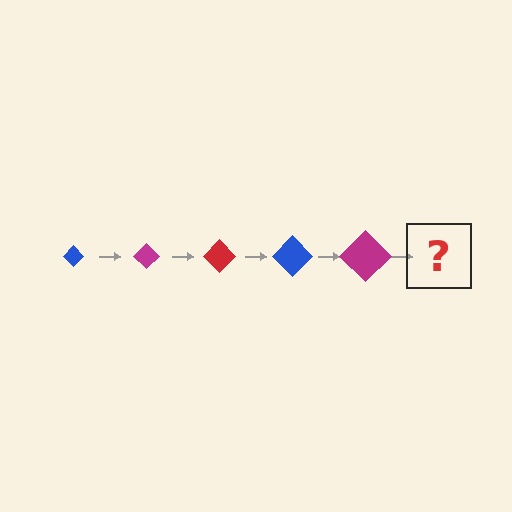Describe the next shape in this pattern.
It should be a red diamond, larger than the previous one.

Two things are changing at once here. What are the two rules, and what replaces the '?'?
The two rules are that the diamond grows larger each step and the color cycles through blue, magenta, and red. The '?' should be a red diamond, larger than the previous one.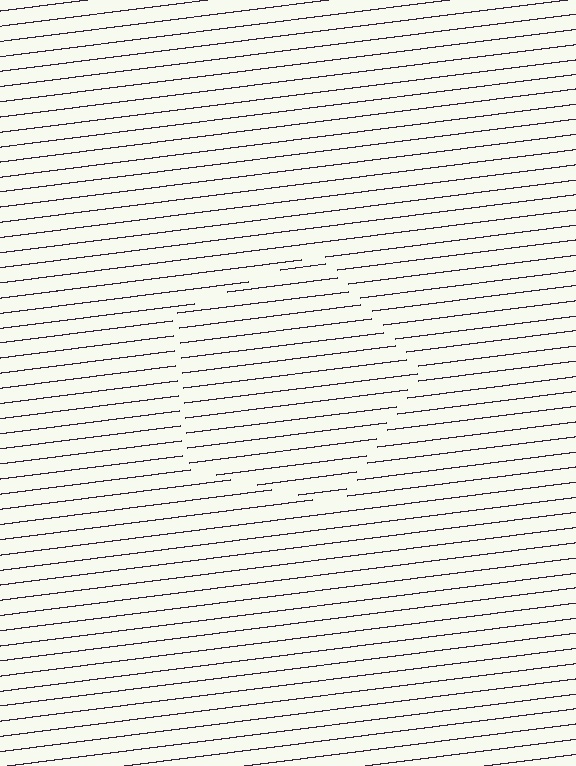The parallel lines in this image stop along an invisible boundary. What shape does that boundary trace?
An illusory pentagon. The interior of the shape contains the same grating, shifted by half a period — the contour is defined by the phase discontinuity where line-ends from the inner and outer gratings abut.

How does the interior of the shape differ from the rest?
The interior of the shape contains the same grating, shifted by half a period — the contour is defined by the phase discontinuity where line-ends from the inner and outer gratings abut.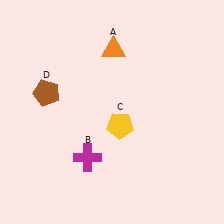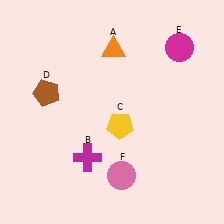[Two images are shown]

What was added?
A magenta circle (E), a pink circle (F) were added in Image 2.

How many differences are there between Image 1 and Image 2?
There are 2 differences between the two images.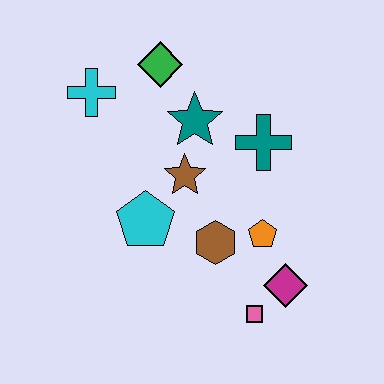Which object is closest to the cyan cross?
The green diamond is closest to the cyan cross.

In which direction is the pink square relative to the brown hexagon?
The pink square is below the brown hexagon.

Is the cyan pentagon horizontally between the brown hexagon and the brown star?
No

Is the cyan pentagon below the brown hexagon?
No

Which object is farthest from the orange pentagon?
The cyan cross is farthest from the orange pentagon.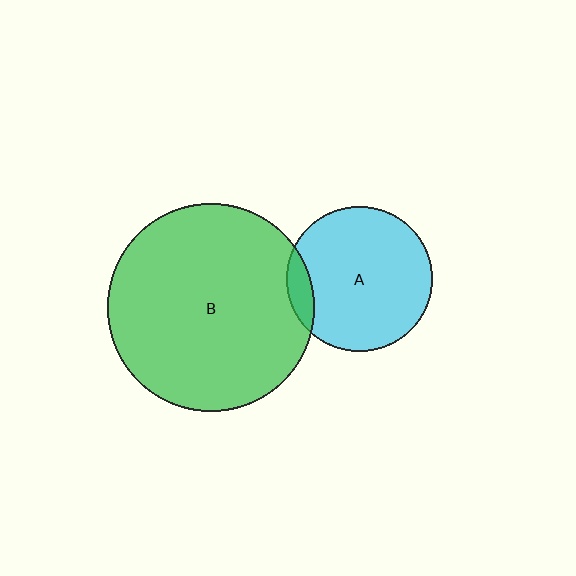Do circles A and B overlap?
Yes.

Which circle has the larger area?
Circle B (green).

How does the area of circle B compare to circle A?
Approximately 2.0 times.